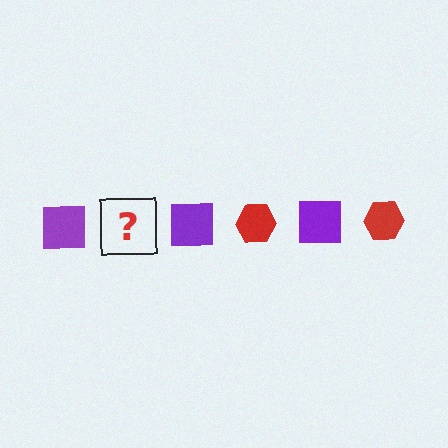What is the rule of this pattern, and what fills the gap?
The rule is that the pattern alternates between purple square and red hexagon. The gap should be filled with a red hexagon.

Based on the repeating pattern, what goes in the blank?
The blank should be a red hexagon.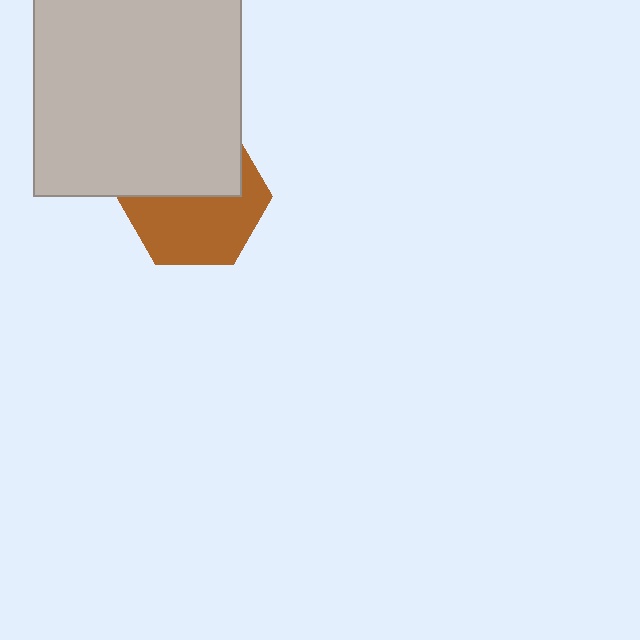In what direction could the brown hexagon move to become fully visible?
The brown hexagon could move down. That would shift it out from behind the light gray square entirely.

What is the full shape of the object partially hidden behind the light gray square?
The partially hidden object is a brown hexagon.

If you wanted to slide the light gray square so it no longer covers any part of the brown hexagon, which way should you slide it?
Slide it up — that is the most direct way to separate the two shapes.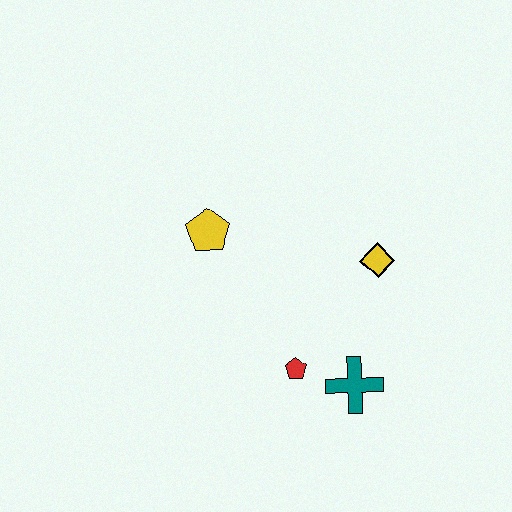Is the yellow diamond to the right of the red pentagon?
Yes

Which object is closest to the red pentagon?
The teal cross is closest to the red pentagon.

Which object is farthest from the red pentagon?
The yellow pentagon is farthest from the red pentagon.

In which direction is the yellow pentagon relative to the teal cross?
The yellow pentagon is above the teal cross.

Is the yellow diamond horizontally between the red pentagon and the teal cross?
No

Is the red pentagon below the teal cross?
No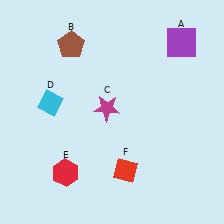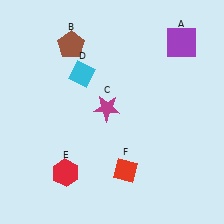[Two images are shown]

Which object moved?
The cyan diamond (D) moved right.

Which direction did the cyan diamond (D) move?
The cyan diamond (D) moved right.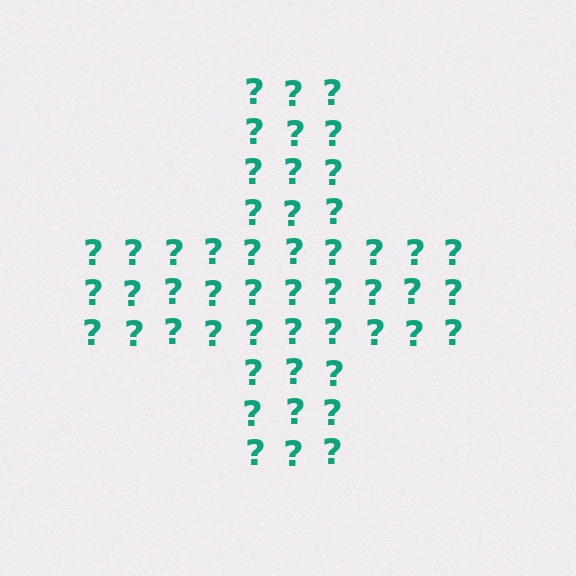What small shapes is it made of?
It is made of small question marks.